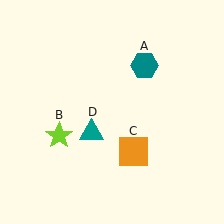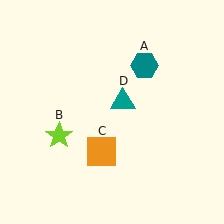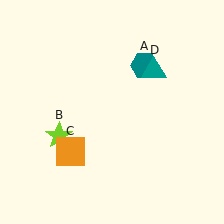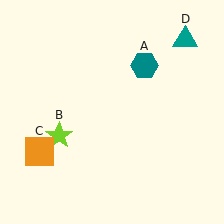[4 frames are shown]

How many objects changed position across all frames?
2 objects changed position: orange square (object C), teal triangle (object D).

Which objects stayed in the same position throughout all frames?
Teal hexagon (object A) and lime star (object B) remained stationary.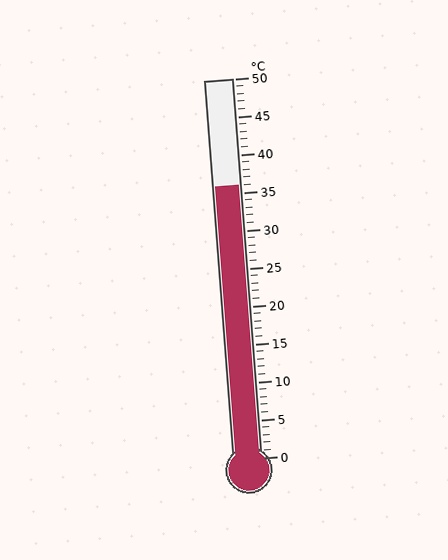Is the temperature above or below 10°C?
The temperature is above 10°C.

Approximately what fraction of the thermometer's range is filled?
The thermometer is filled to approximately 70% of its range.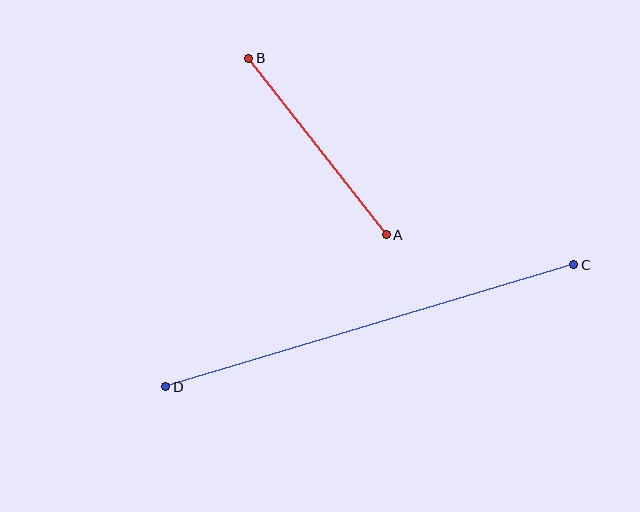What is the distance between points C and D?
The distance is approximately 425 pixels.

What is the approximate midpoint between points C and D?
The midpoint is at approximately (370, 326) pixels.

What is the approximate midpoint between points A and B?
The midpoint is at approximately (318, 146) pixels.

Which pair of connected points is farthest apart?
Points C and D are farthest apart.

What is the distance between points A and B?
The distance is approximately 224 pixels.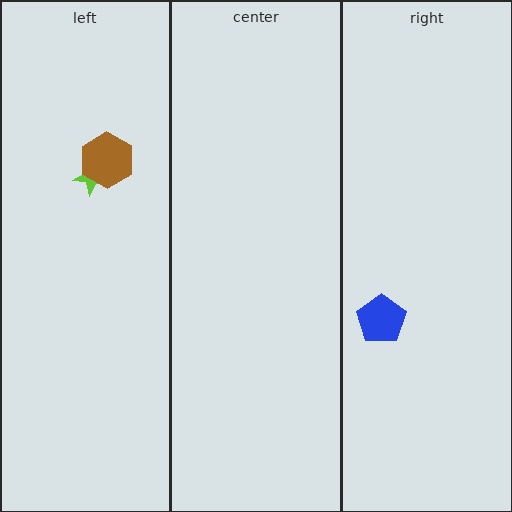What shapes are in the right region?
The blue pentagon.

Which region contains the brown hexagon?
The left region.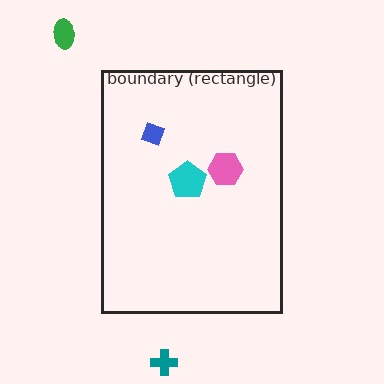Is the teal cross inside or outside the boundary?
Outside.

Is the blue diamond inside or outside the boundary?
Inside.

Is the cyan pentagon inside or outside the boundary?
Inside.